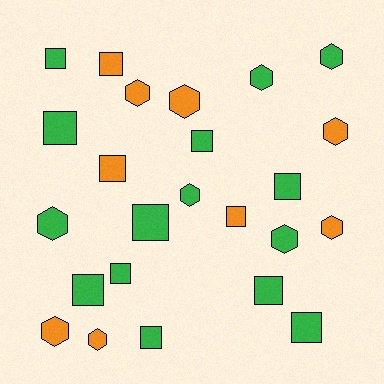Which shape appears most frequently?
Square, with 13 objects.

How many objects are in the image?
There are 24 objects.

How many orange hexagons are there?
There are 6 orange hexagons.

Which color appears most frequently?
Green, with 15 objects.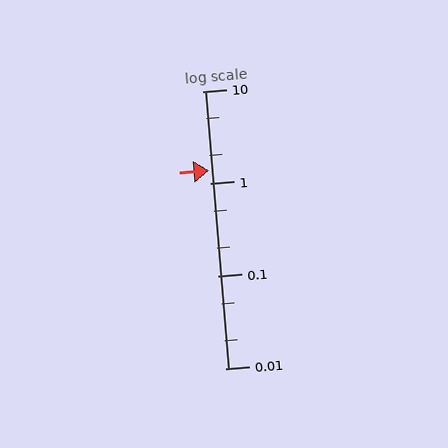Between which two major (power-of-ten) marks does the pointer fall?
The pointer is between 1 and 10.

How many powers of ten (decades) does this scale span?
The scale spans 3 decades, from 0.01 to 10.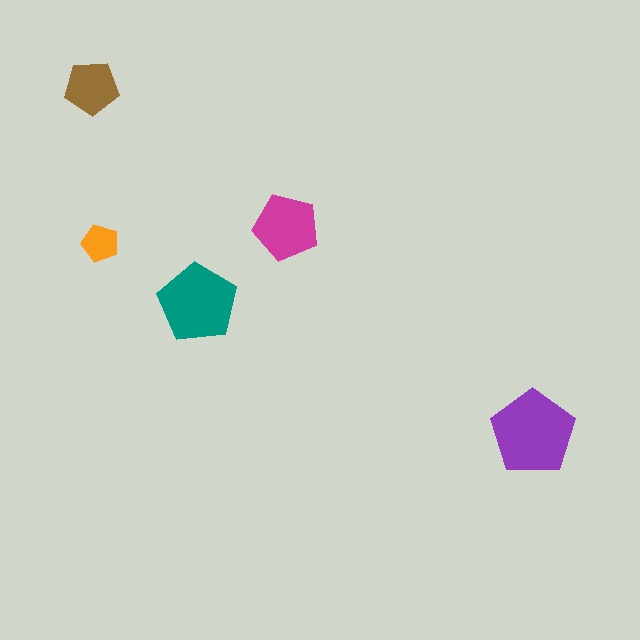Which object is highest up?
The brown pentagon is topmost.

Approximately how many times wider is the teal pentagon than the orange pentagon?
About 2 times wider.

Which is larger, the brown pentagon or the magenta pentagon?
The magenta one.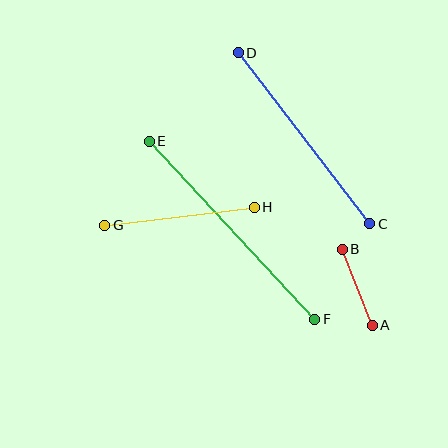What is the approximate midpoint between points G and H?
The midpoint is at approximately (180, 216) pixels.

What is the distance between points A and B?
The distance is approximately 82 pixels.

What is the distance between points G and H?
The distance is approximately 150 pixels.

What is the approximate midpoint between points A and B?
The midpoint is at approximately (357, 287) pixels.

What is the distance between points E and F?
The distance is approximately 243 pixels.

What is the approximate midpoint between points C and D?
The midpoint is at approximately (304, 138) pixels.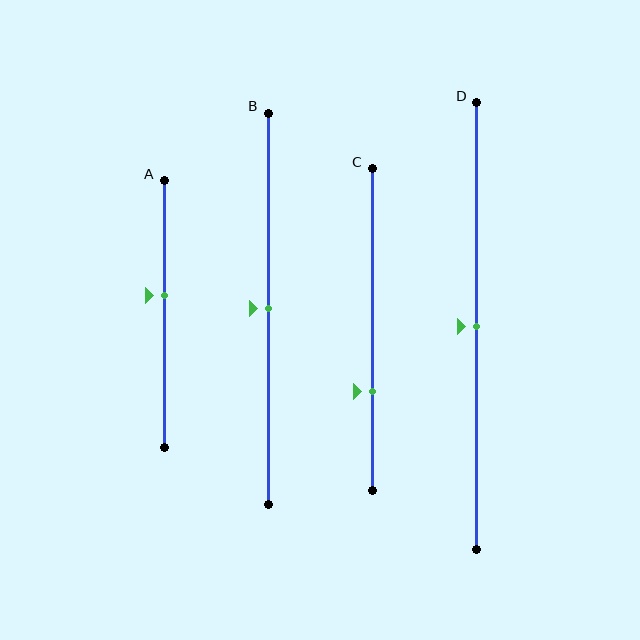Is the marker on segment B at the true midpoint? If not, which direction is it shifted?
Yes, the marker on segment B is at the true midpoint.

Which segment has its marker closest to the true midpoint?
Segment B has its marker closest to the true midpoint.